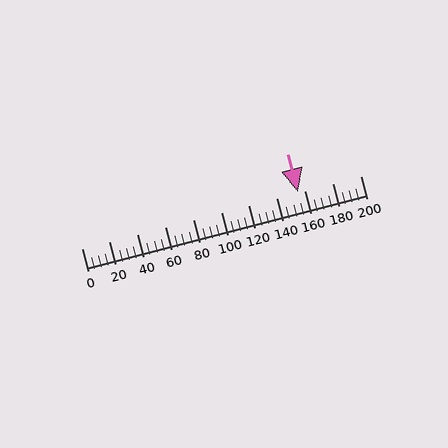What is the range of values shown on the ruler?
The ruler shows values from 0 to 200.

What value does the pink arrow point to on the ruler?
The pink arrow points to approximately 155.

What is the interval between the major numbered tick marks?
The major tick marks are spaced 20 units apart.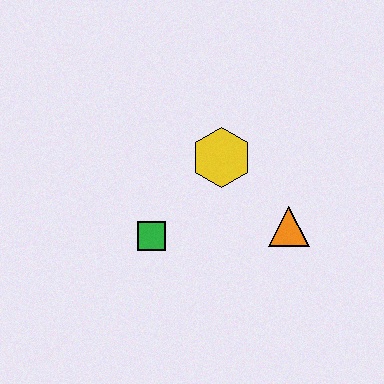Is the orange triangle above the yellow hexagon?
No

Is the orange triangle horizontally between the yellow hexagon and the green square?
No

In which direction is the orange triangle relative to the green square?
The orange triangle is to the right of the green square.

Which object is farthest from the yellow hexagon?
The green square is farthest from the yellow hexagon.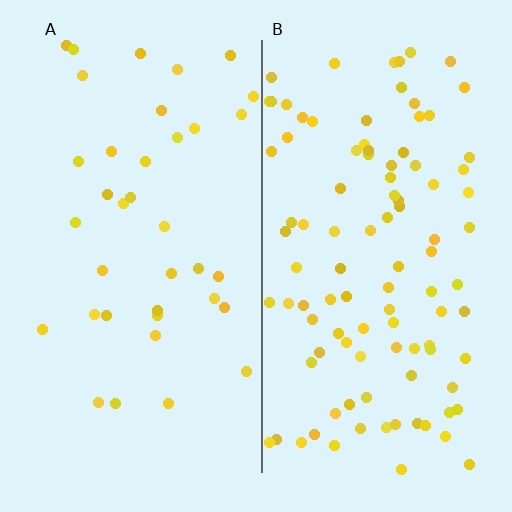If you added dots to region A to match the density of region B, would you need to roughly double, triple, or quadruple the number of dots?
Approximately triple.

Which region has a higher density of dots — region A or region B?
B (the right).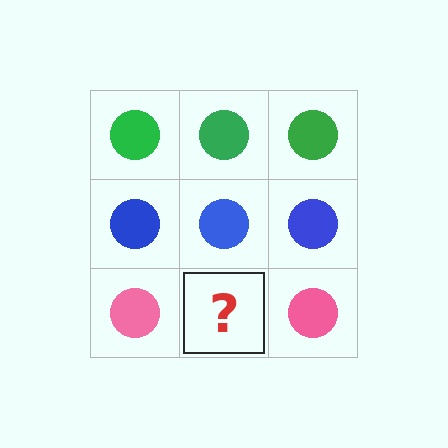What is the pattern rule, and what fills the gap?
The rule is that each row has a consistent color. The gap should be filled with a pink circle.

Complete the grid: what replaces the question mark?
The question mark should be replaced with a pink circle.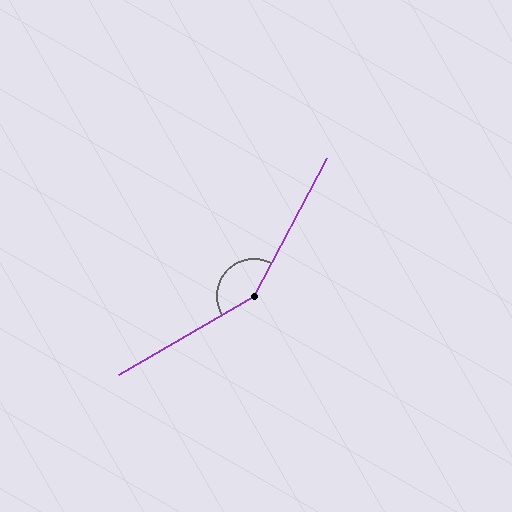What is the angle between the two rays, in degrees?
Approximately 148 degrees.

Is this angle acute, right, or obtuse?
It is obtuse.